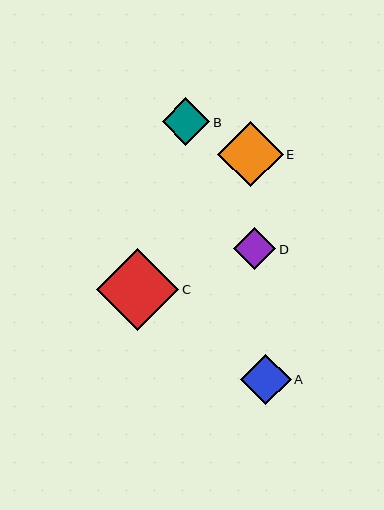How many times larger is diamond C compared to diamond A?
Diamond C is approximately 1.6 times the size of diamond A.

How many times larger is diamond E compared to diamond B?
Diamond E is approximately 1.4 times the size of diamond B.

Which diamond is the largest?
Diamond C is the largest with a size of approximately 82 pixels.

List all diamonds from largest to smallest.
From largest to smallest: C, E, A, B, D.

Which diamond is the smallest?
Diamond D is the smallest with a size of approximately 42 pixels.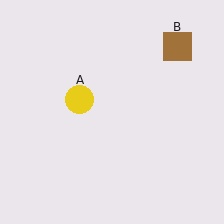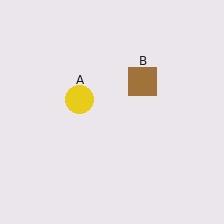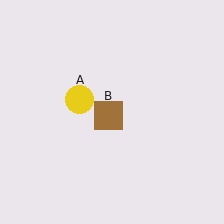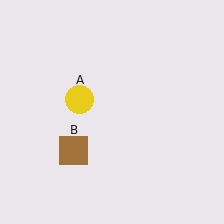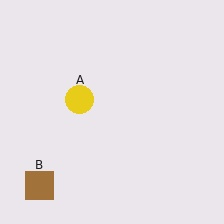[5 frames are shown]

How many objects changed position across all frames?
1 object changed position: brown square (object B).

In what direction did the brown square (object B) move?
The brown square (object B) moved down and to the left.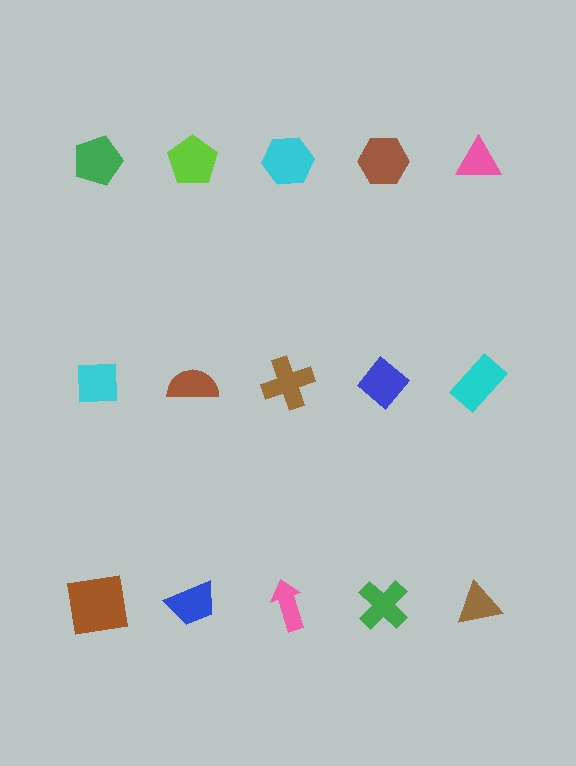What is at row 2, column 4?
A blue diamond.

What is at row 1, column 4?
A brown hexagon.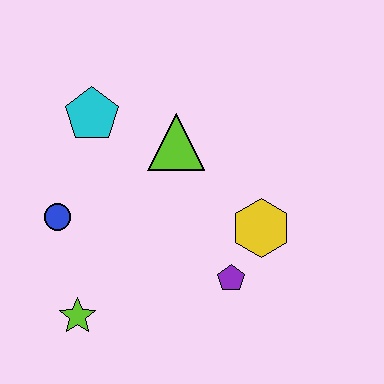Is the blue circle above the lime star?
Yes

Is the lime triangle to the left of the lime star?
No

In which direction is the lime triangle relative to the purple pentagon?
The lime triangle is above the purple pentagon.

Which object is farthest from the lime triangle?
The lime star is farthest from the lime triangle.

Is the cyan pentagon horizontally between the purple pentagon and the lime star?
Yes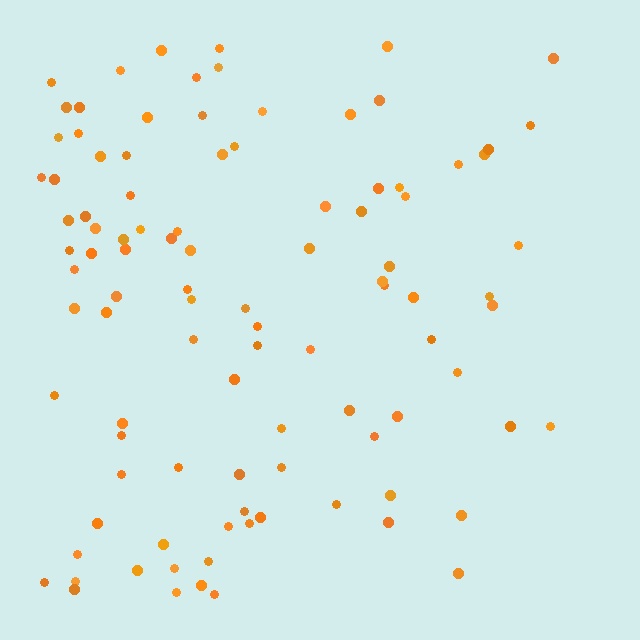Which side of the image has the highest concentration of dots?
The left.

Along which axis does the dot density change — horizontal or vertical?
Horizontal.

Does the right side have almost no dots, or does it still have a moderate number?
Still a moderate number, just noticeably fewer than the left.